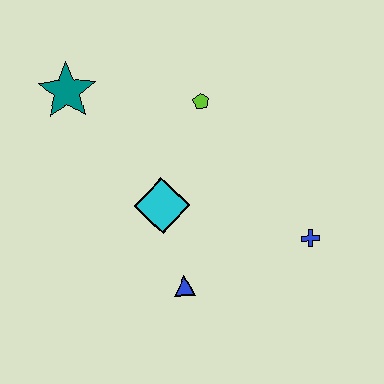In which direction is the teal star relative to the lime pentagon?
The teal star is to the left of the lime pentagon.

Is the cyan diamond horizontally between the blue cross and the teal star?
Yes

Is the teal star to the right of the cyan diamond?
No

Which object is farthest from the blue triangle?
The teal star is farthest from the blue triangle.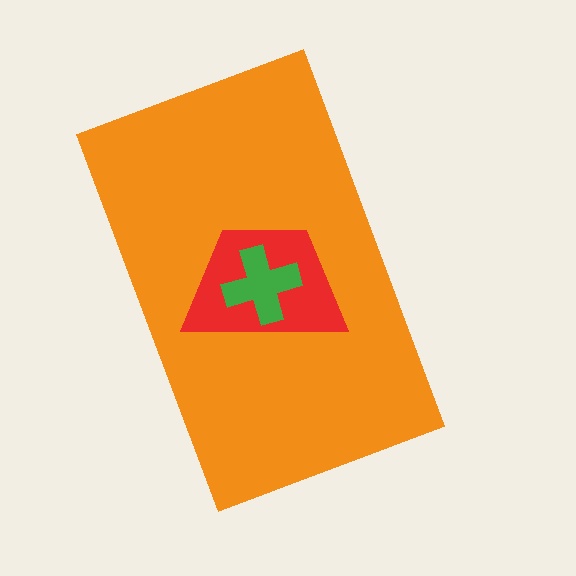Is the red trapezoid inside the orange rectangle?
Yes.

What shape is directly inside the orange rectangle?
The red trapezoid.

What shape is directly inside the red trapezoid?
The green cross.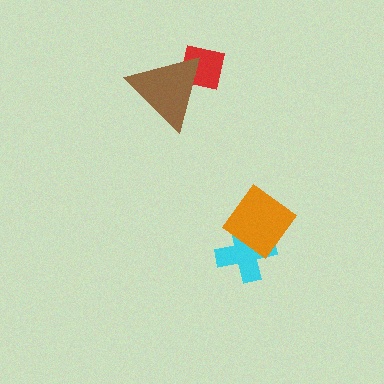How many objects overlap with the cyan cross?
1 object overlaps with the cyan cross.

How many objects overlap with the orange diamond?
1 object overlaps with the orange diamond.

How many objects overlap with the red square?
1 object overlaps with the red square.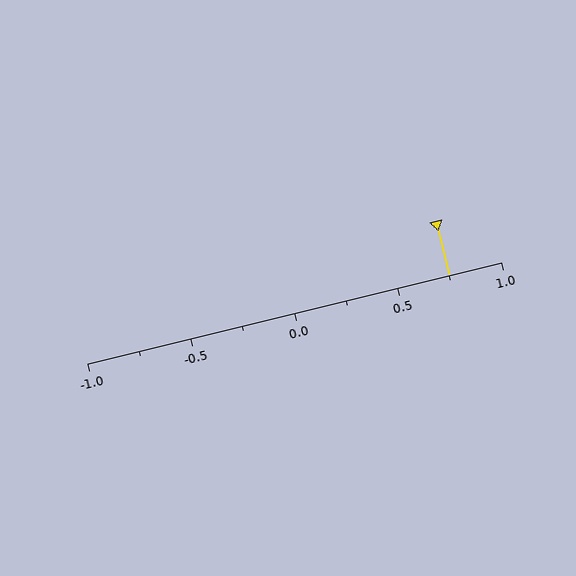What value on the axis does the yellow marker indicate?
The marker indicates approximately 0.75.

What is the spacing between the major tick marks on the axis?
The major ticks are spaced 0.5 apart.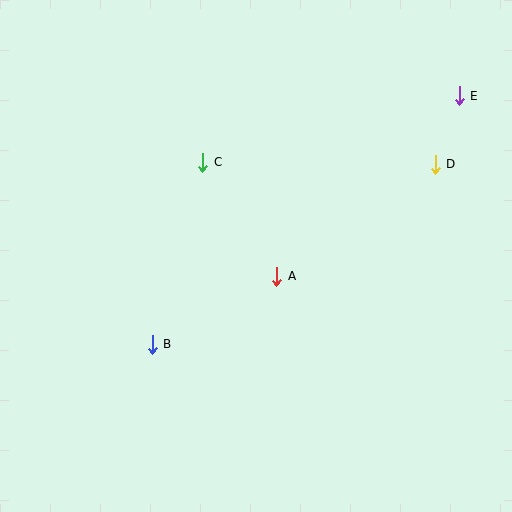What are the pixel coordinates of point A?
Point A is at (277, 276).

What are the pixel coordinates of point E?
Point E is at (459, 96).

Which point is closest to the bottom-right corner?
Point A is closest to the bottom-right corner.